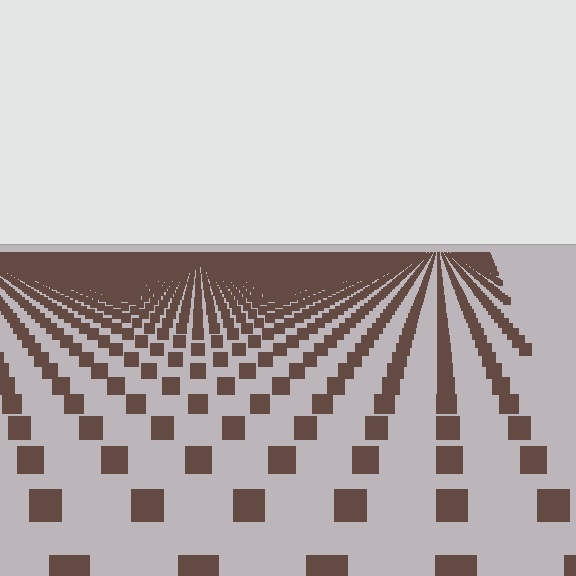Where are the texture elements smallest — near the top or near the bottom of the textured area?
Near the top.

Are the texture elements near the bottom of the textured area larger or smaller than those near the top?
Larger. Near the bottom, elements are closer to the viewer and appear at a bigger on-screen size.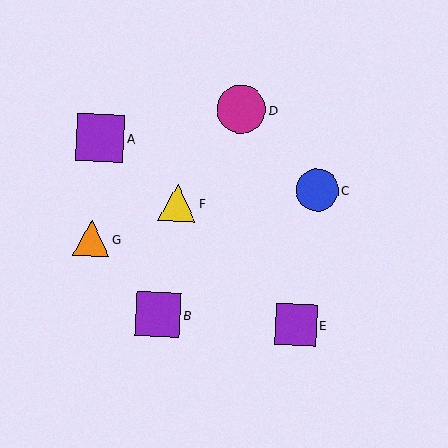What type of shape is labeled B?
Shape B is a purple square.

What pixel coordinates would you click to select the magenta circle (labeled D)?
Click at (241, 109) to select the magenta circle D.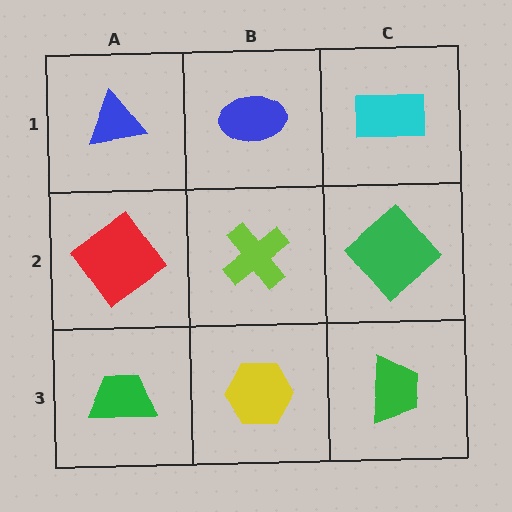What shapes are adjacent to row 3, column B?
A lime cross (row 2, column B), a green trapezoid (row 3, column A), a green trapezoid (row 3, column C).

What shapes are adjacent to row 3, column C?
A green diamond (row 2, column C), a yellow hexagon (row 3, column B).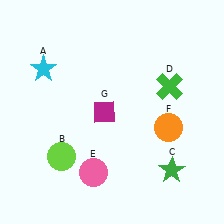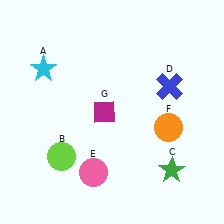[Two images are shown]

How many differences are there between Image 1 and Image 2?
There is 1 difference between the two images.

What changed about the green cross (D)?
In Image 1, D is green. In Image 2, it changed to blue.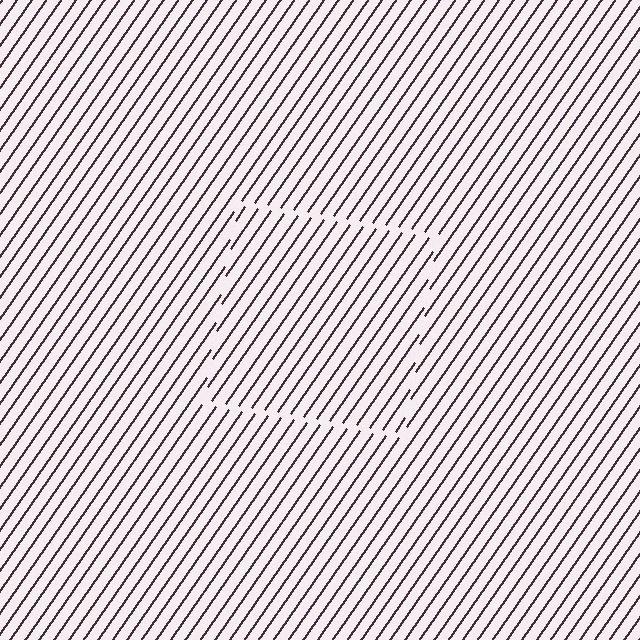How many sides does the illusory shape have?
4 sides — the line-ends trace a square.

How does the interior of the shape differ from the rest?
The interior of the shape contains the same grating, shifted by half a period — the contour is defined by the phase discontinuity where line-ends from the inner and outer gratings abut.